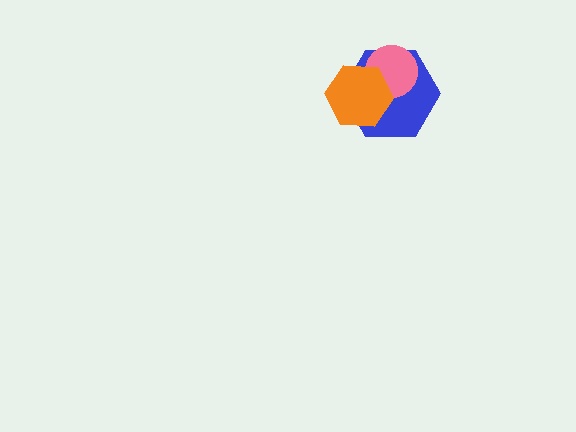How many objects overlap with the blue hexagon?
2 objects overlap with the blue hexagon.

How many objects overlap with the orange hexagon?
2 objects overlap with the orange hexagon.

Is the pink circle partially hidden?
Yes, it is partially covered by another shape.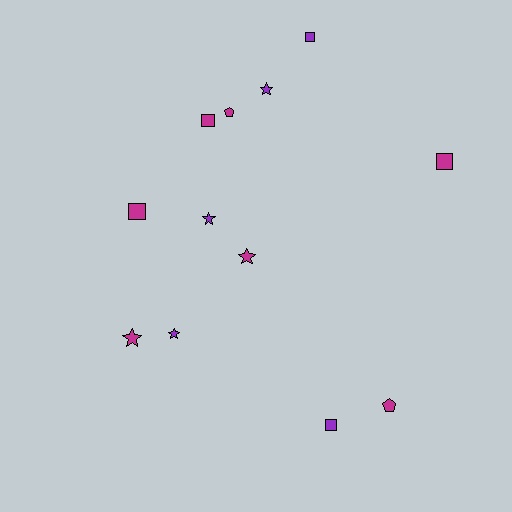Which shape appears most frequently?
Star, with 5 objects.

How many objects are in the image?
There are 12 objects.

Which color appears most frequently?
Magenta, with 7 objects.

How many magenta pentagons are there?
There are 2 magenta pentagons.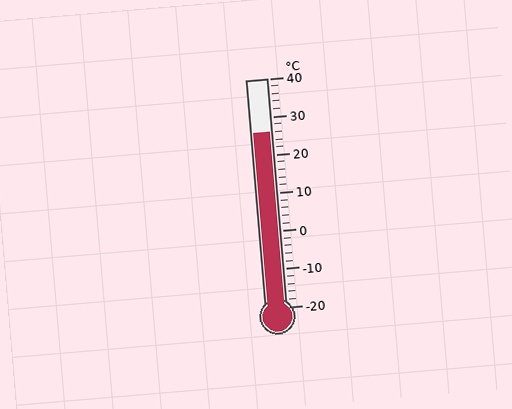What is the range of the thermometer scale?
The thermometer scale ranges from -20°C to 40°C.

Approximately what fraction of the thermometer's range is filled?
The thermometer is filled to approximately 75% of its range.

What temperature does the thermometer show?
The thermometer shows approximately 26°C.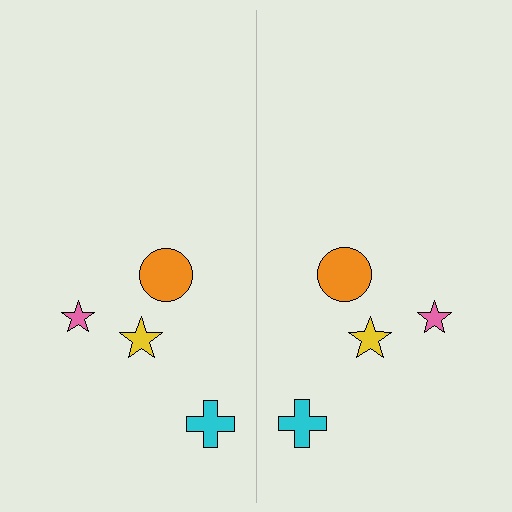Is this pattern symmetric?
Yes, this pattern has bilateral (reflection) symmetry.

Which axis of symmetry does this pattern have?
The pattern has a vertical axis of symmetry running through the center of the image.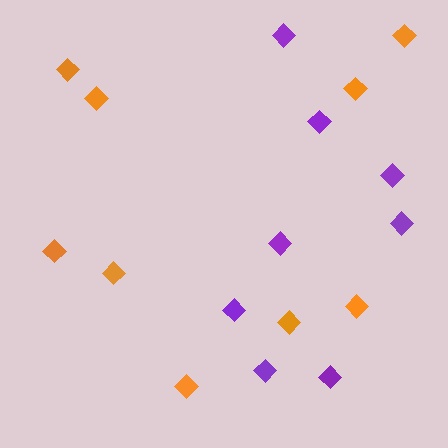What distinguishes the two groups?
There are 2 groups: one group of orange diamonds (9) and one group of purple diamonds (8).